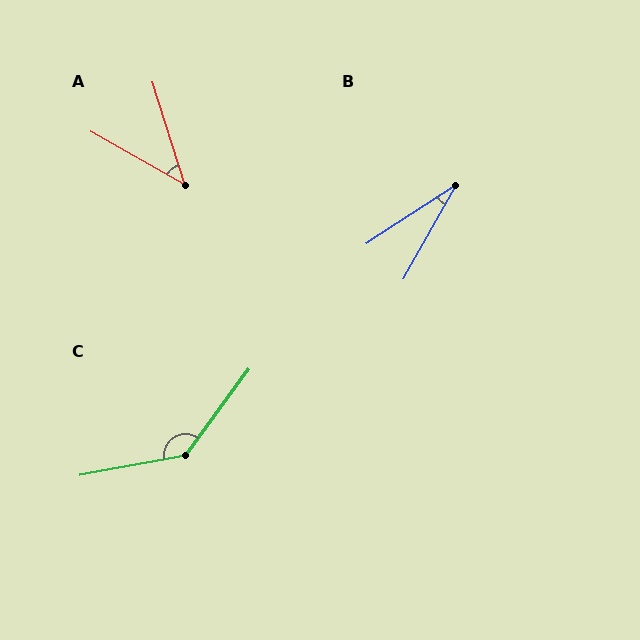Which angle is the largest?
C, at approximately 137 degrees.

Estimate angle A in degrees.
Approximately 43 degrees.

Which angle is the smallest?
B, at approximately 27 degrees.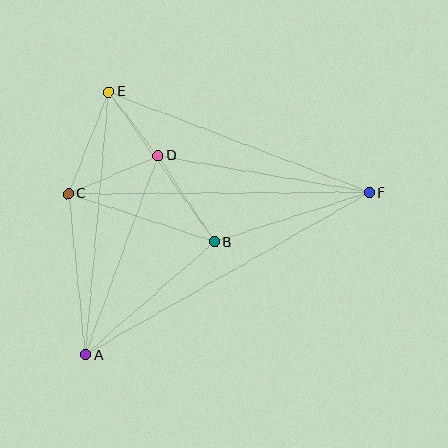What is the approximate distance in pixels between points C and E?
The distance between C and E is approximately 109 pixels.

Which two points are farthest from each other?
Points A and F are farthest from each other.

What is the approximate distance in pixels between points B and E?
The distance between B and E is approximately 184 pixels.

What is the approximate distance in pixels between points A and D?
The distance between A and D is approximately 212 pixels.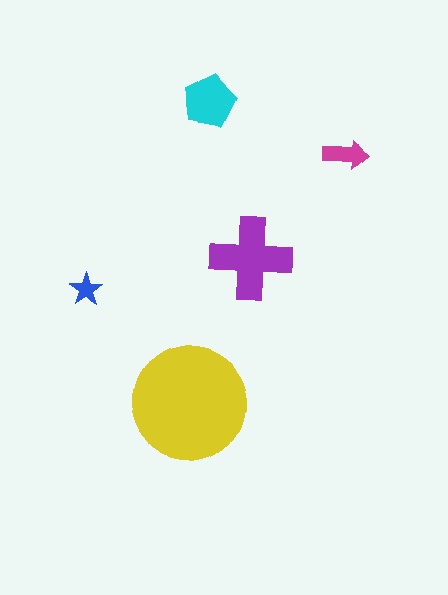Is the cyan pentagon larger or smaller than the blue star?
Larger.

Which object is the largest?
The yellow circle.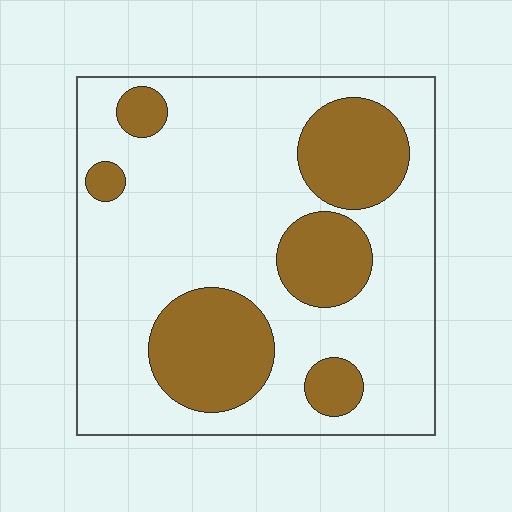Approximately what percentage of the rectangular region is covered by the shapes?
Approximately 30%.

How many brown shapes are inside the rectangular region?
6.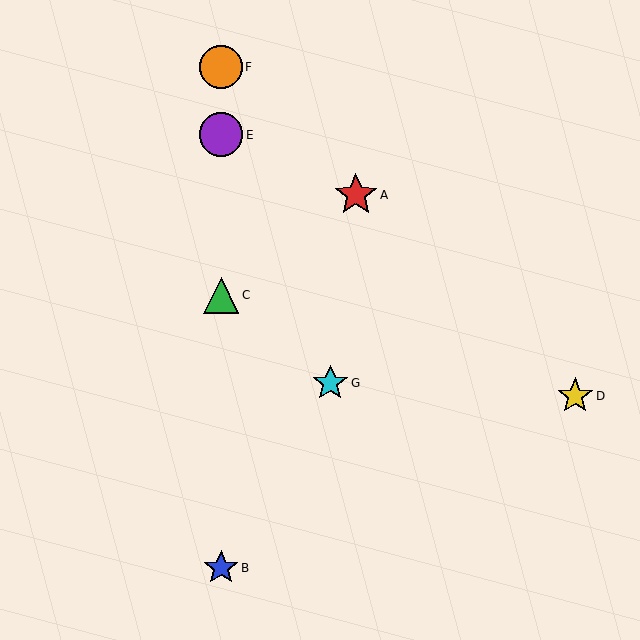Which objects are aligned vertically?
Objects B, C, E, F are aligned vertically.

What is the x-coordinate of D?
Object D is at x≈575.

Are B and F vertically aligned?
Yes, both are at x≈221.